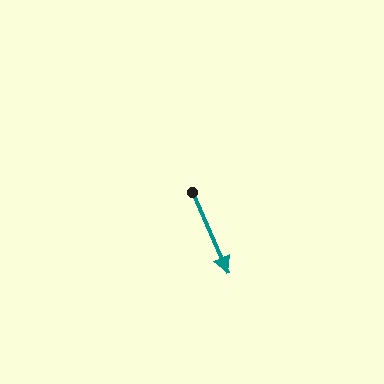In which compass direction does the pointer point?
Southeast.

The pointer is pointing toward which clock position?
Roughly 5 o'clock.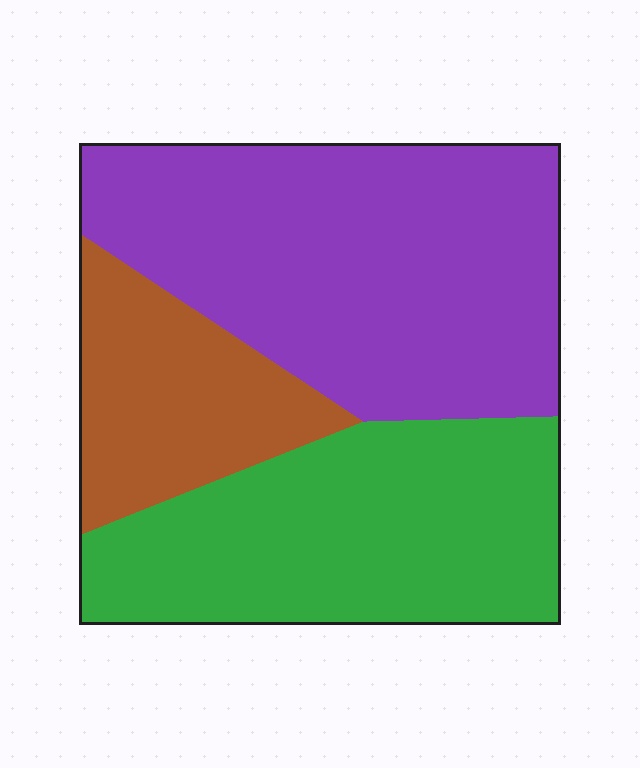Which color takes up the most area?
Purple, at roughly 45%.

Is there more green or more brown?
Green.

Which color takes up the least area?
Brown, at roughly 20%.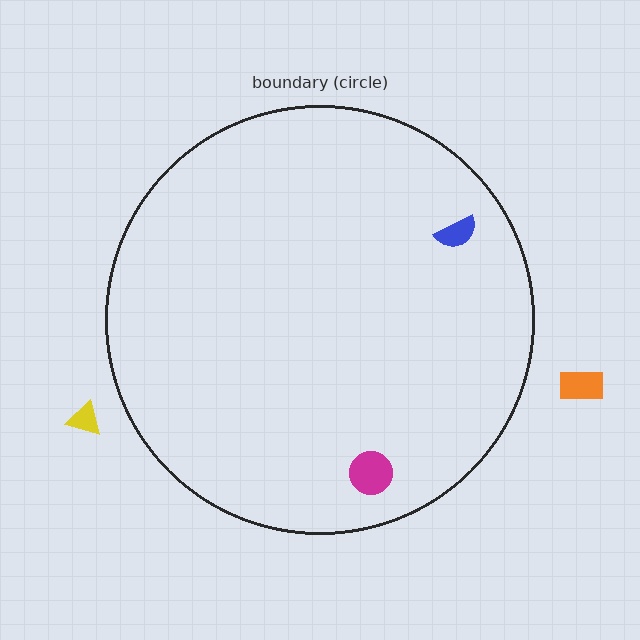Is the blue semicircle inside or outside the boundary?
Inside.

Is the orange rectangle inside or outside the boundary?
Outside.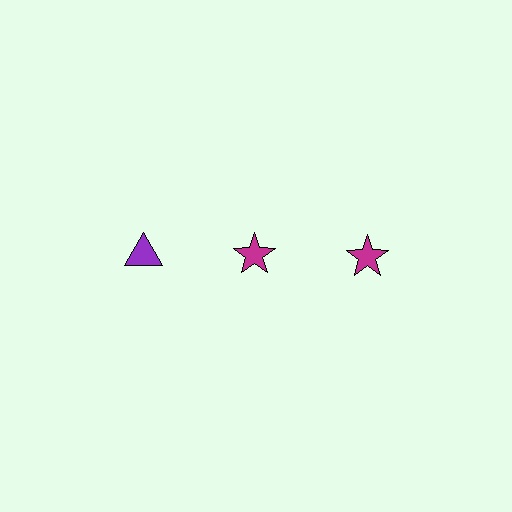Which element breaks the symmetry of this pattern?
The purple triangle in the top row, leftmost column breaks the symmetry. All other shapes are magenta stars.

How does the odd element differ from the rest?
It differs in both color (purple instead of magenta) and shape (triangle instead of star).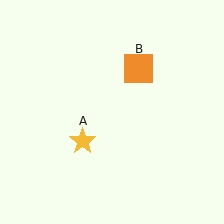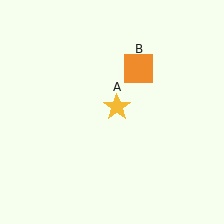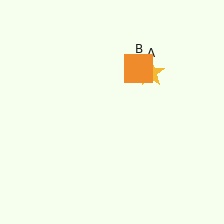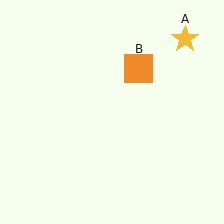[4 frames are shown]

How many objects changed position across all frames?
1 object changed position: yellow star (object A).